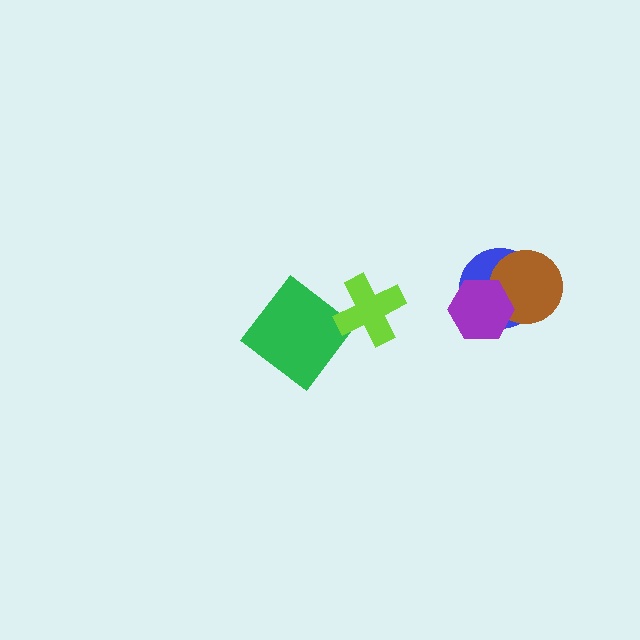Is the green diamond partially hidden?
No, no other shape covers it.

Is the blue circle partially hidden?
Yes, it is partially covered by another shape.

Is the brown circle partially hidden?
Yes, it is partially covered by another shape.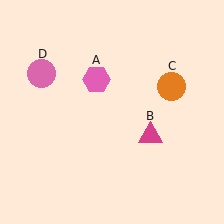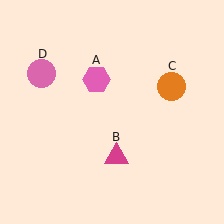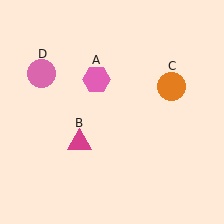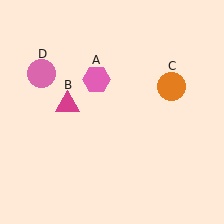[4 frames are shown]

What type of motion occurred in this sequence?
The magenta triangle (object B) rotated clockwise around the center of the scene.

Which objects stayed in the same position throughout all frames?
Pink hexagon (object A) and orange circle (object C) and pink circle (object D) remained stationary.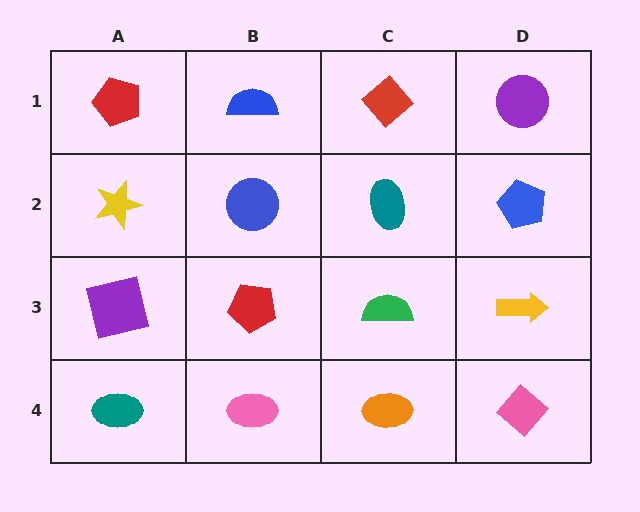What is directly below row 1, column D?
A blue pentagon.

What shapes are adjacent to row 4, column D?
A yellow arrow (row 3, column D), an orange ellipse (row 4, column C).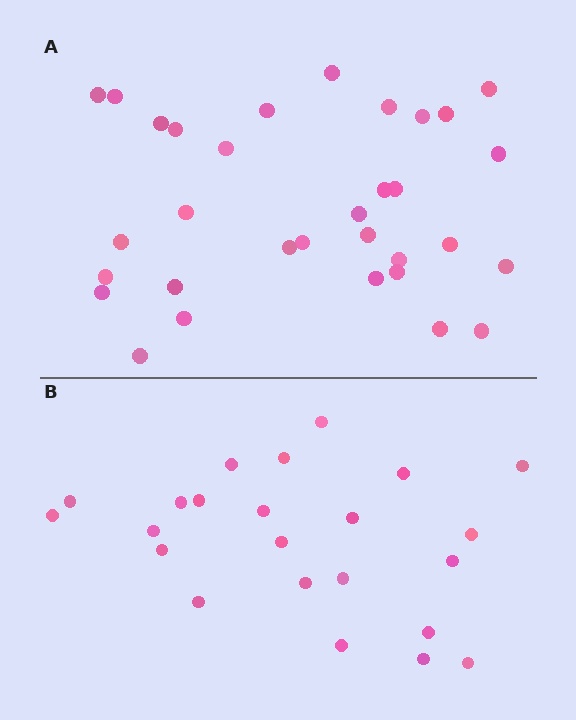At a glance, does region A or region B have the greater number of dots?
Region A (the top region) has more dots.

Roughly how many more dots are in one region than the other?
Region A has roughly 8 or so more dots than region B.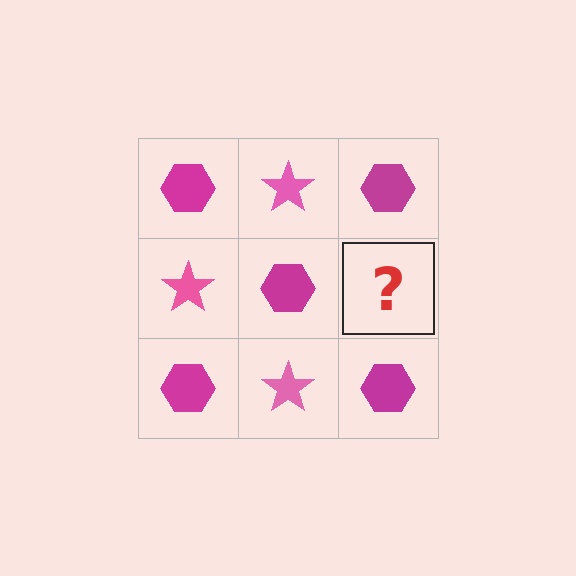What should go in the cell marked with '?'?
The missing cell should contain a pink star.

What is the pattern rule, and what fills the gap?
The rule is that it alternates magenta hexagon and pink star in a checkerboard pattern. The gap should be filled with a pink star.